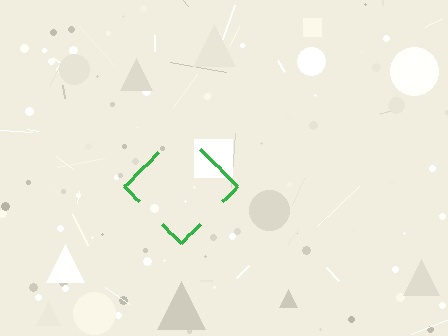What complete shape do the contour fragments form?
The contour fragments form a diamond.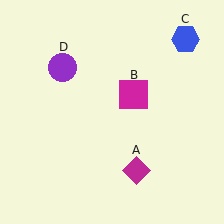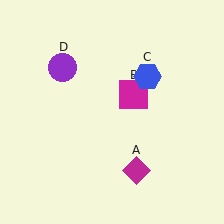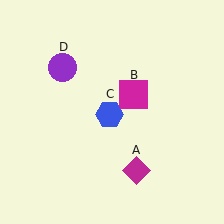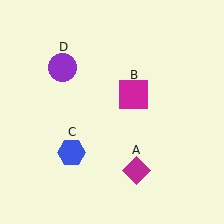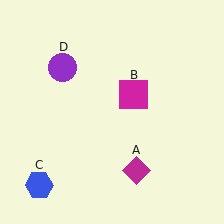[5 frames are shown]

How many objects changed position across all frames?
1 object changed position: blue hexagon (object C).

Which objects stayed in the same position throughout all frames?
Magenta diamond (object A) and magenta square (object B) and purple circle (object D) remained stationary.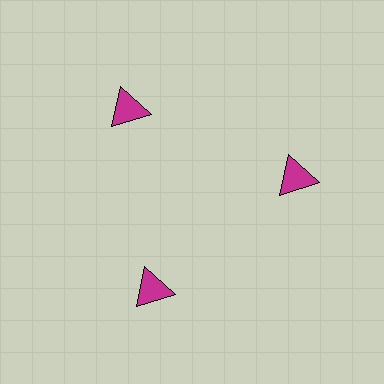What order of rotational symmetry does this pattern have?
This pattern has 3-fold rotational symmetry.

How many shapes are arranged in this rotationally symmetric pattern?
There are 3 shapes, arranged in 3 groups of 1.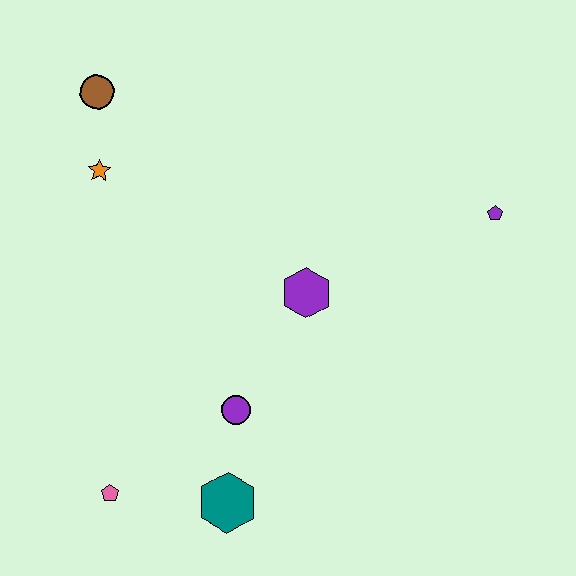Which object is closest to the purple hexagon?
The purple circle is closest to the purple hexagon.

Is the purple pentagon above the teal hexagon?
Yes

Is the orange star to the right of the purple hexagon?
No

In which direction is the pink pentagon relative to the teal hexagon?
The pink pentagon is to the left of the teal hexagon.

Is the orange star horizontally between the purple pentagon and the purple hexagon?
No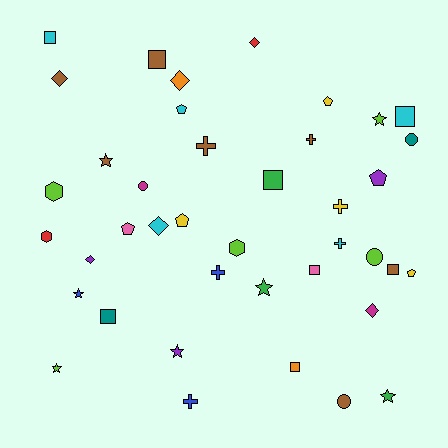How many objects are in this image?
There are 40 objects.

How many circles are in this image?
There are 4 circles.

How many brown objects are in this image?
There are 7 brown objects.